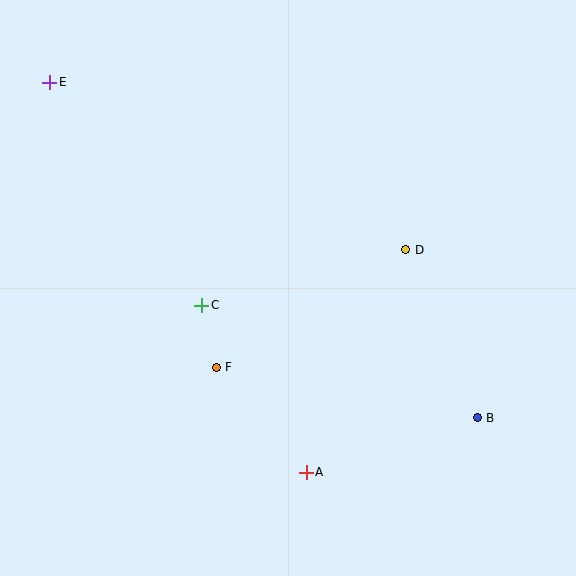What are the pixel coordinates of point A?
Point A is at (306, 472).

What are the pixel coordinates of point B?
Point B is at (477, 418).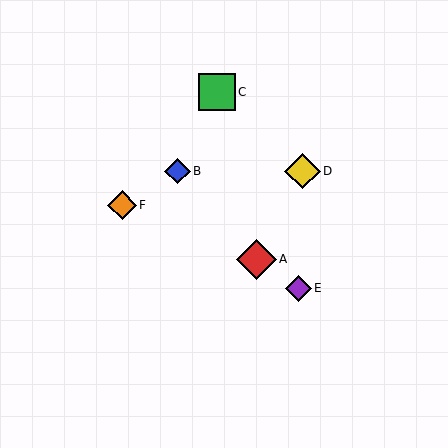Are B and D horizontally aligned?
Yes, both are at y≈171.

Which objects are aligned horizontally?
Objects B, D are aligned horizontally.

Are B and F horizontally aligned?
No, B is at y≈171 and F is at y≈205.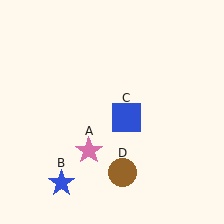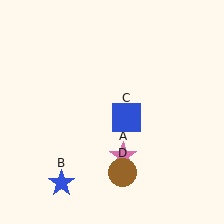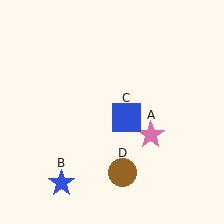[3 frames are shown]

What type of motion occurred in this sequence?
The pink star (object A) rotated counterclockwise around the center of the scene.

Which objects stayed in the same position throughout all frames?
Blue star (object B) and blue square (object C) and brown circle (object D) remained stationary.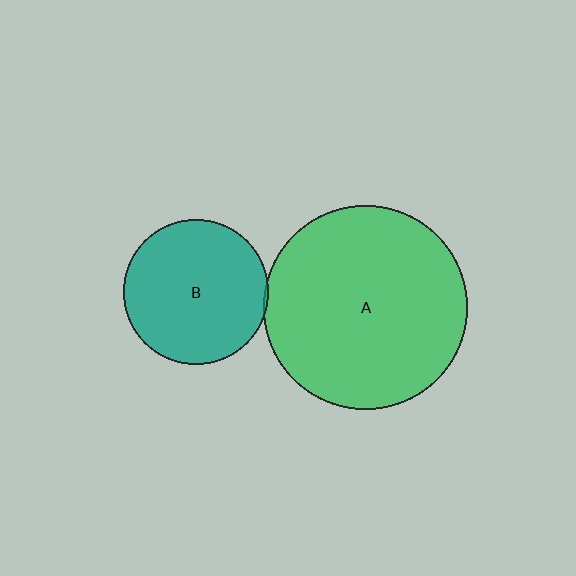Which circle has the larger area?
Circle A (green).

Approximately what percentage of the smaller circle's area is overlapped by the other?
Approximately 5%.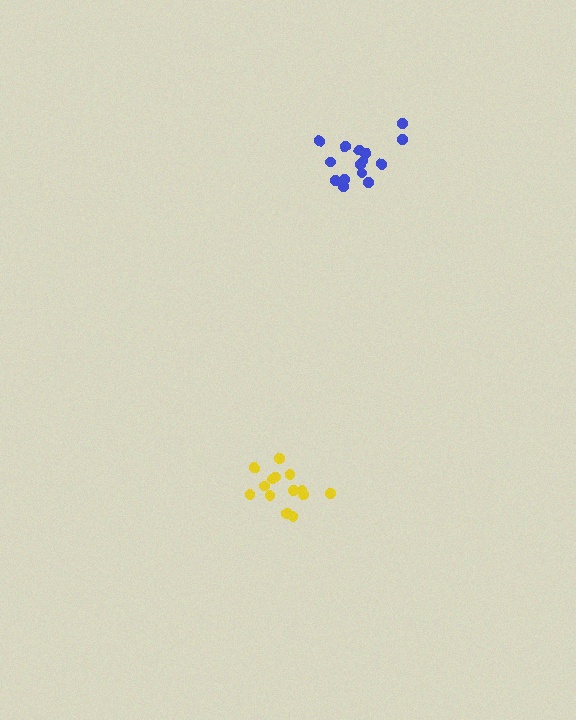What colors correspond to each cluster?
The clusters are colored: yellow, blue.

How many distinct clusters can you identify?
There are 2 distinct clusters.